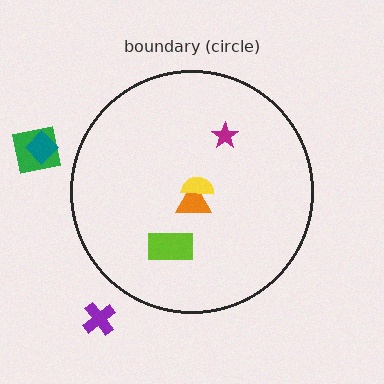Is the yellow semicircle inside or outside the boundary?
Inside.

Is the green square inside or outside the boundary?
Outside.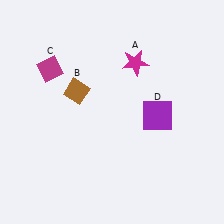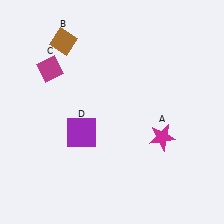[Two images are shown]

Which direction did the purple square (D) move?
The purple square (D) moved left.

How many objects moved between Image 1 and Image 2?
3 objects moved between the two images.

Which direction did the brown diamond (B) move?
The brown diamond (B) moved up.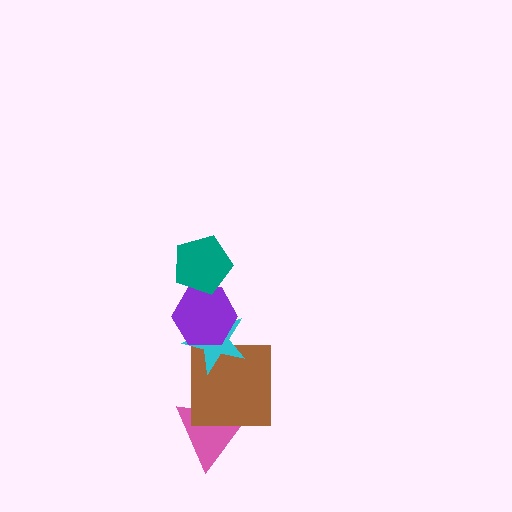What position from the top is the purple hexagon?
The purple hexagon is 2nd from the top.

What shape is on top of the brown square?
The cyan star is on top of the brown square.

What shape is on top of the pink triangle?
The brown square is on top of the pink triangle.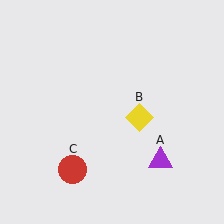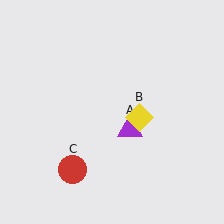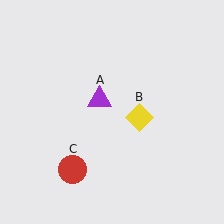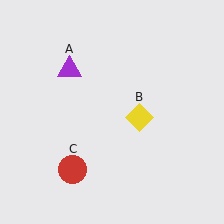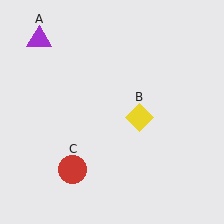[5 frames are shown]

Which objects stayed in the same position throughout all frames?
Yellow diamond (object B) and red circle (object C) remained stationary.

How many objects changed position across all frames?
1 object changed position: purple triangle (object A).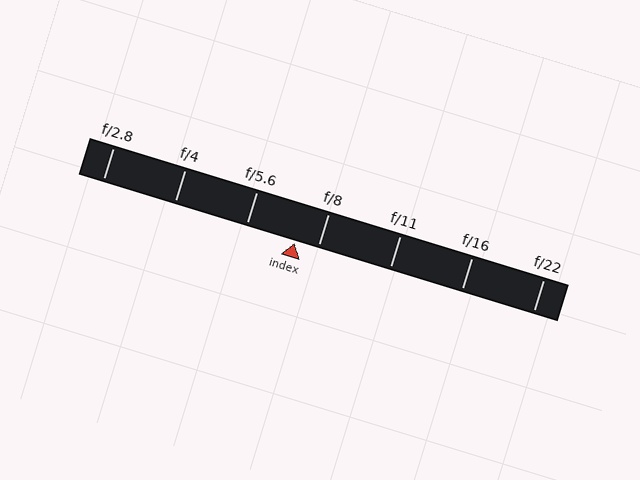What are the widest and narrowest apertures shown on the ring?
The widest aperture shown is f/2.8 and the narrowest is f/22.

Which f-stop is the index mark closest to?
The index mark is closest to f/8.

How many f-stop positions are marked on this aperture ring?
There are 7 f-stop positions marked.